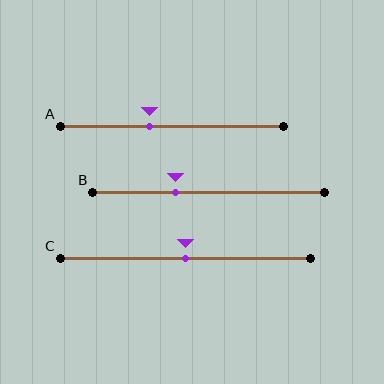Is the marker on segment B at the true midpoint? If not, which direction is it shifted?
No, the marker on segment B is shifted to the left by about 14% of the segment length.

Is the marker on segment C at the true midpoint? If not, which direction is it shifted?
Yes, the marker on segment C is at the true midpoint.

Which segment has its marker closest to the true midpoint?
Segment C has its marker closest to the true midpoint.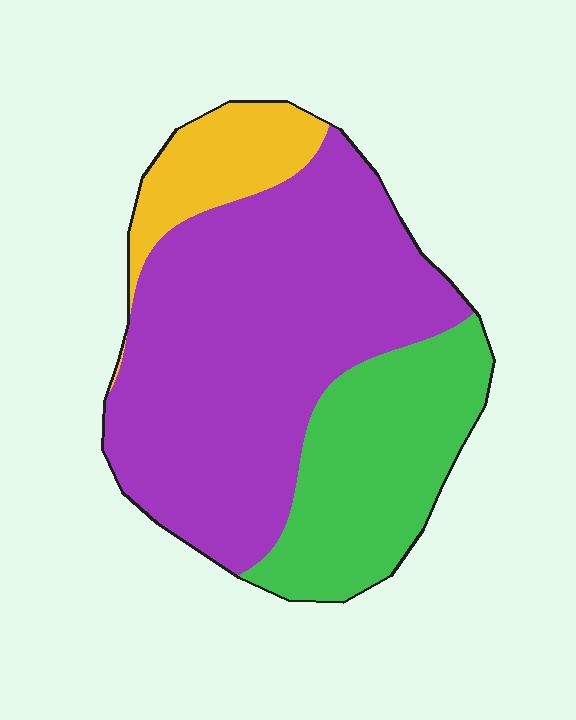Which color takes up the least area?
Yellow, at roughly 10%.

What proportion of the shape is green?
Green covers about 25% of the shape.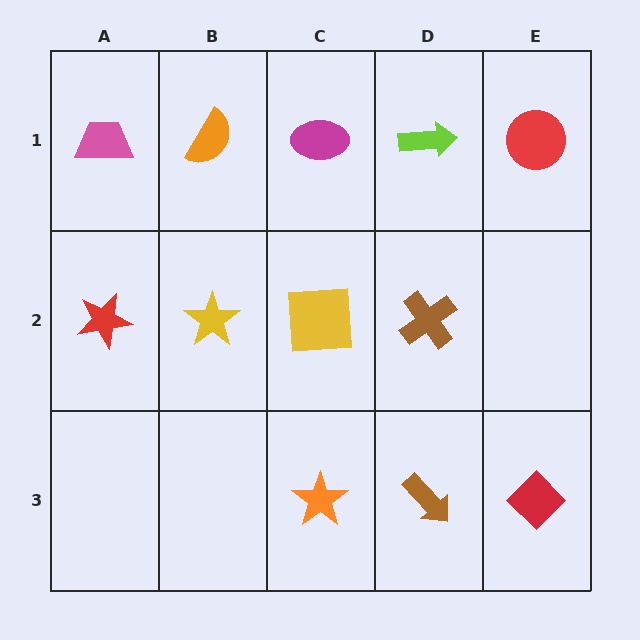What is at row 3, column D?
A brown arrow.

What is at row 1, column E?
A red circle.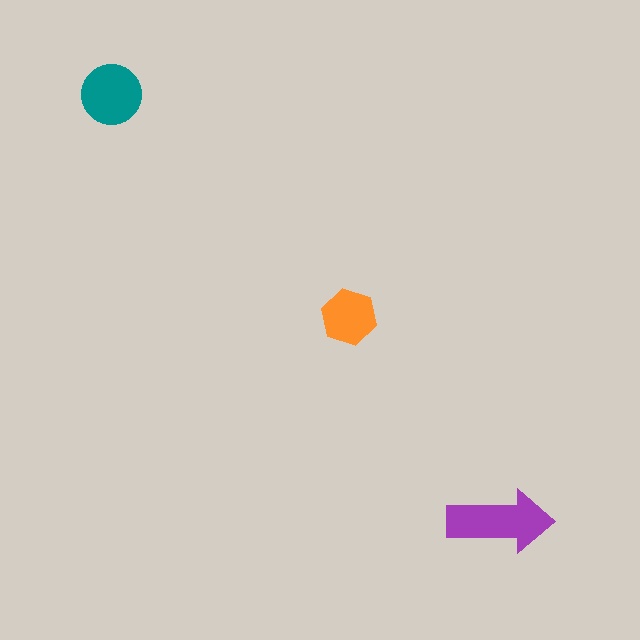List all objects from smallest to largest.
The orange hexagon, the teal circle, the purple arrow.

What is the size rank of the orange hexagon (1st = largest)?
3rd.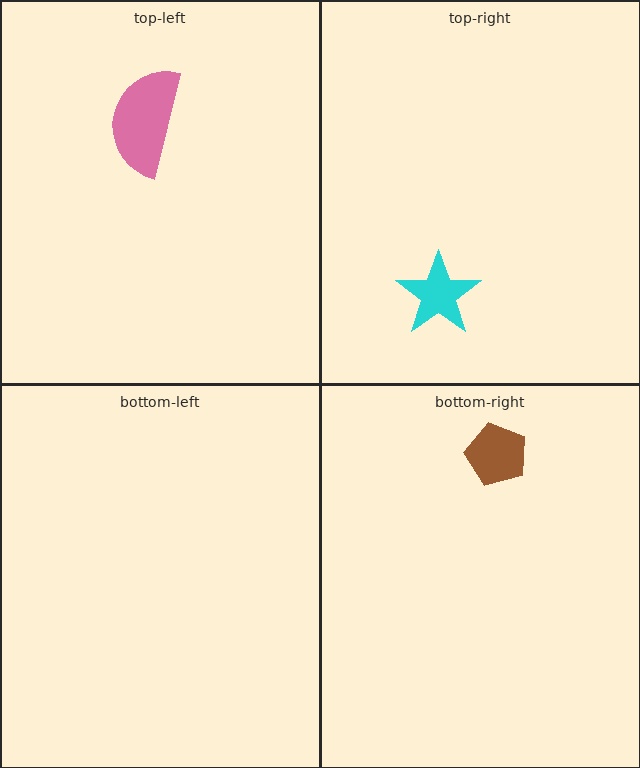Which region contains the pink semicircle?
The top-left region.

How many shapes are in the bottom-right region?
1.